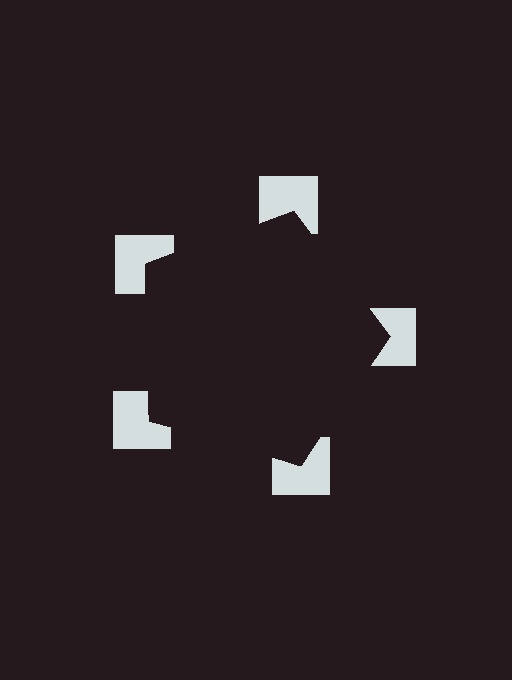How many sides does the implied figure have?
5 sides.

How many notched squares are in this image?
There are 5 — one at each vertex of the illusory pentagon.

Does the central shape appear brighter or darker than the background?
It typically appears slightly darker than the background, even though no actual brightness change is drawn.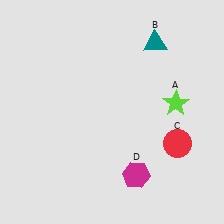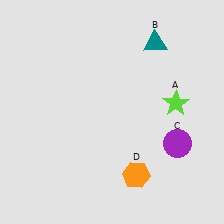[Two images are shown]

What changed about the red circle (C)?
In Image 1, C is red. In Image 2, it changed to purple.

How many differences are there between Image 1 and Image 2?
There are 2 differences between the two images.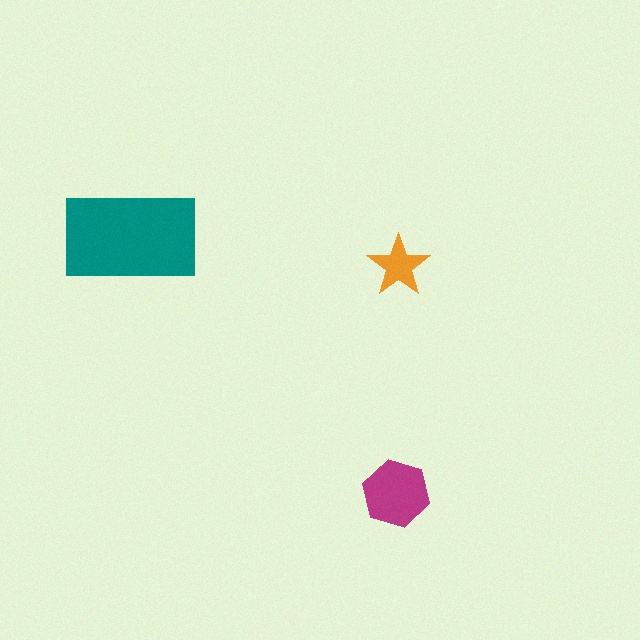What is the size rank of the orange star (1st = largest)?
3rd.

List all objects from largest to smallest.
The teal rectangle, the magenta hexagon, the orange star.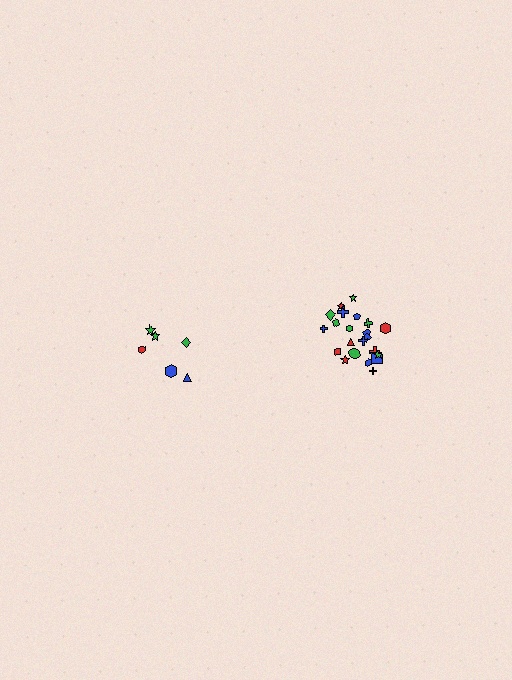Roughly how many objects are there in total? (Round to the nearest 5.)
Roughly 30 objects in total.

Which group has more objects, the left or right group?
The right group.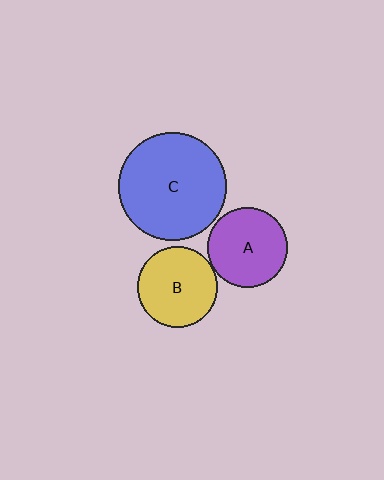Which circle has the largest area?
Circle C (blue).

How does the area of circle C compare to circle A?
Approximately 1.8 times.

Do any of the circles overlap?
No, none of the circles overlap.